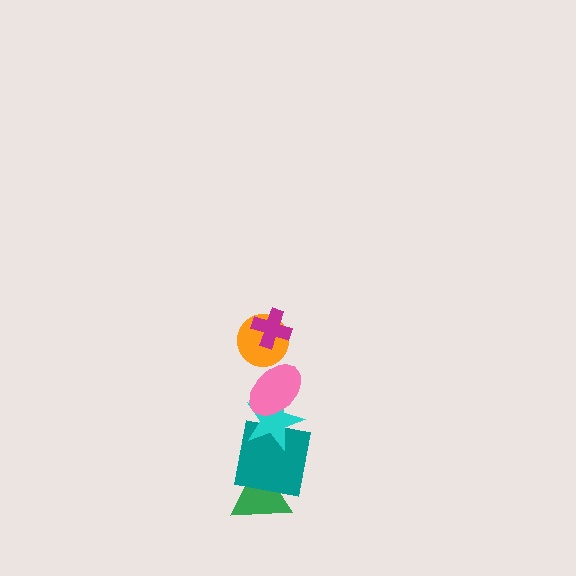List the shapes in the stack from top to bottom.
From top to bottom: the magenta cross, the orange circle, the pink ellipse, the cyan star, the teal square, the green triangle.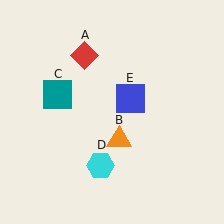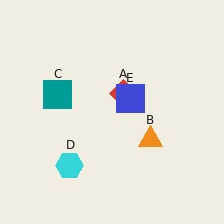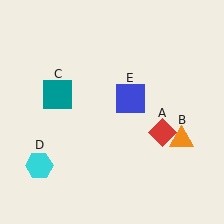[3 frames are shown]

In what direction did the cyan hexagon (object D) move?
The cyan hexagon (object D) moved left.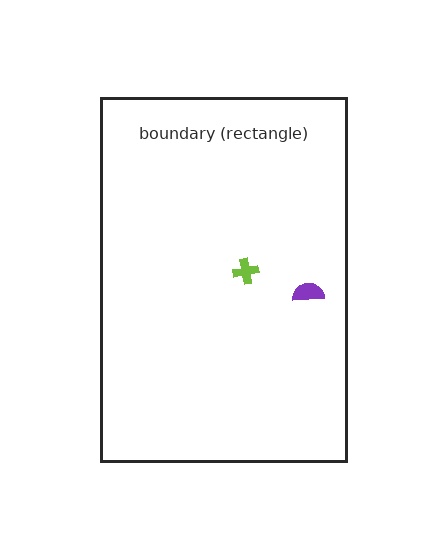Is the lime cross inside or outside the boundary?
Inside.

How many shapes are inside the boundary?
2 inside, 0 outside.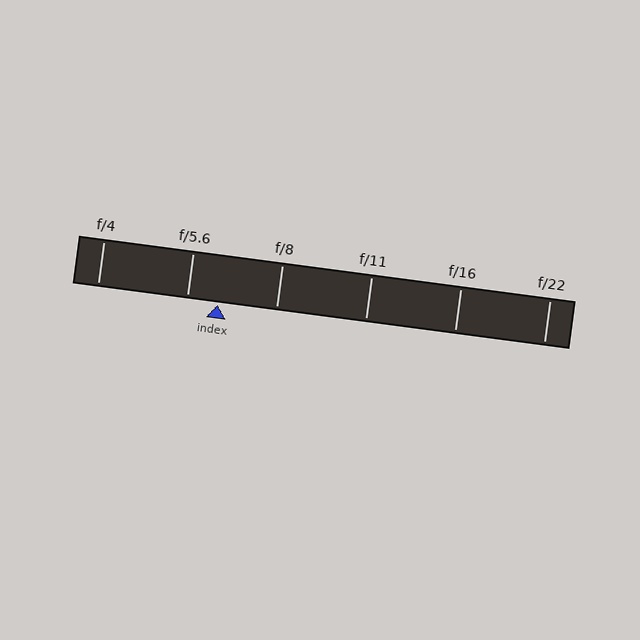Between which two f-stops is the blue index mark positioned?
The index mark is between f/5.6 and f/8.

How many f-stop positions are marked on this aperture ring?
There are 6 f-stop positions marked.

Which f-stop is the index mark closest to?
The index mark is closest to f/5.6.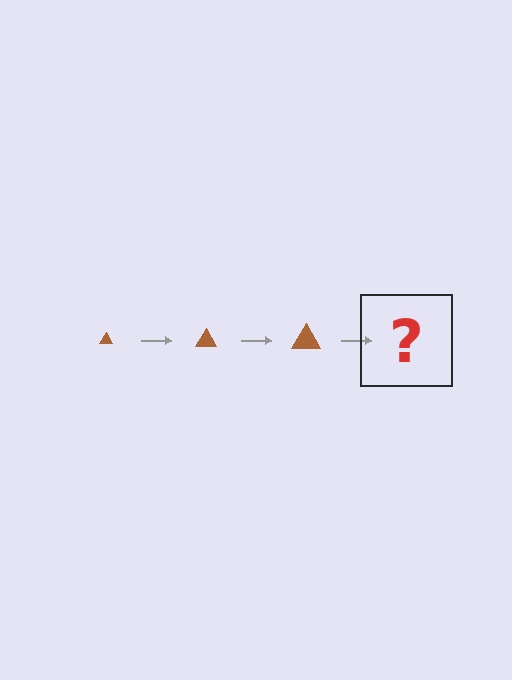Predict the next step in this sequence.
The next step is a brown triangle, larger than the previous one.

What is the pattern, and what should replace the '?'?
The pattern is that the triangle gets progressively larger each step. The '?' should be a brown triangle, larger than the previous one.